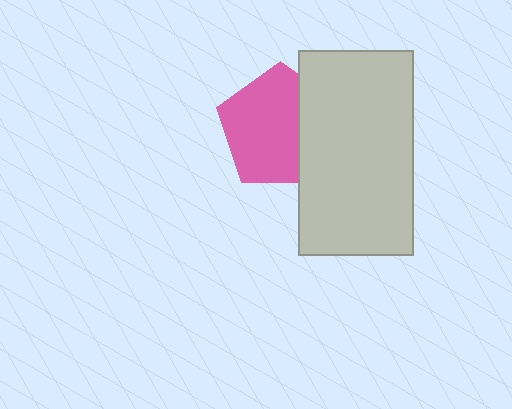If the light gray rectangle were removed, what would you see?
You would see the complete pink pentagon.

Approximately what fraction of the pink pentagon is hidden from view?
Roughly 32% of the pink pentagon is hidden behind the light gray rectangle.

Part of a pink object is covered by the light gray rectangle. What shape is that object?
It is a pentagon.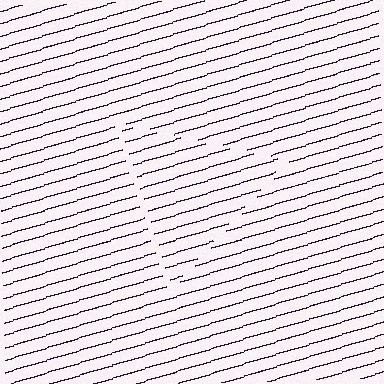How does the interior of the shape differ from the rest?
The interior of the shape contains the same grating, shifted by half a period — the contour is defined by the phase discontinuity where line-ends from the inner and outer gratings abut.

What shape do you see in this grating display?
An illusory triangle. The interior of the shape contains the same grating, shifted by half a period — the contour is defined by the phase discontinuity where line-ends from the inner and outer gratings abut.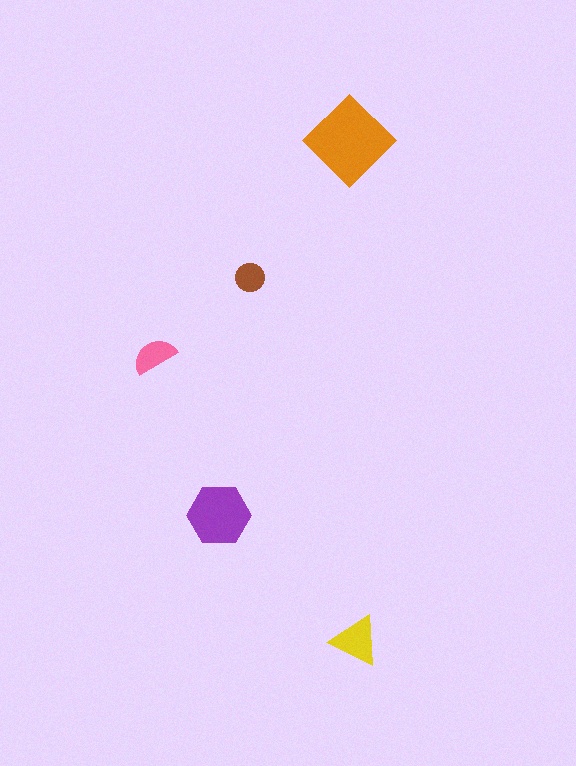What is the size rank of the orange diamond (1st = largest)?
1st.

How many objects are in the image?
There are 5 objects in the image.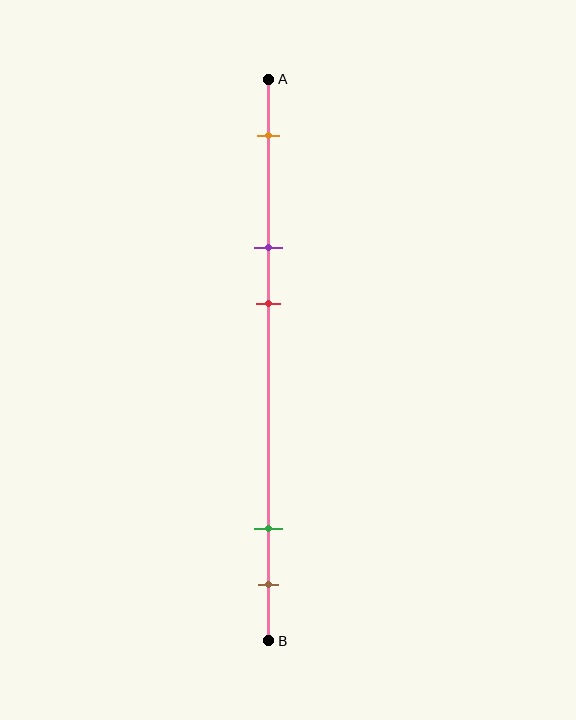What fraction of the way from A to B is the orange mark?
The orange mark is approximately 10% (0.1) of the way from A to B.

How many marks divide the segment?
There are 5 marks dividing the segment.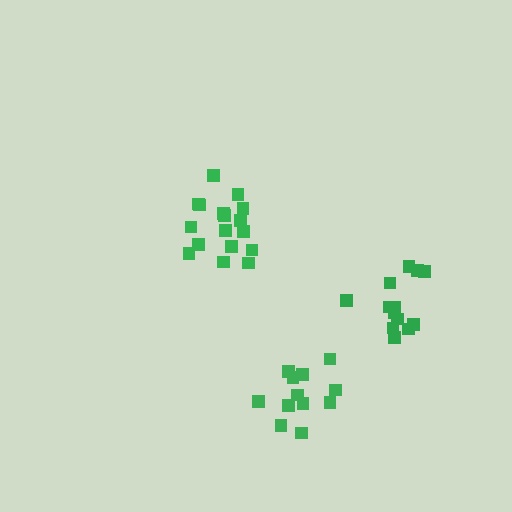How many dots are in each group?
Group 1: 12 dots, Group 2: 17 dots, Group 3: 13 dots (42 total).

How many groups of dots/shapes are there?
There are 3 groups.